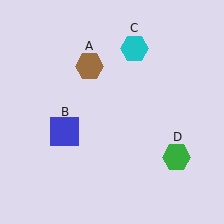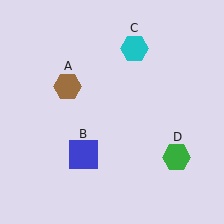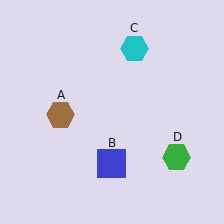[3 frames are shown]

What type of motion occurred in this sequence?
The brown hexagon (object A), blue square (object B) rotated counterclockwise around the center of the scene.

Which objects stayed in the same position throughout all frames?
Cyan hexagon (object C) and green hexagon (object D) remained stationary.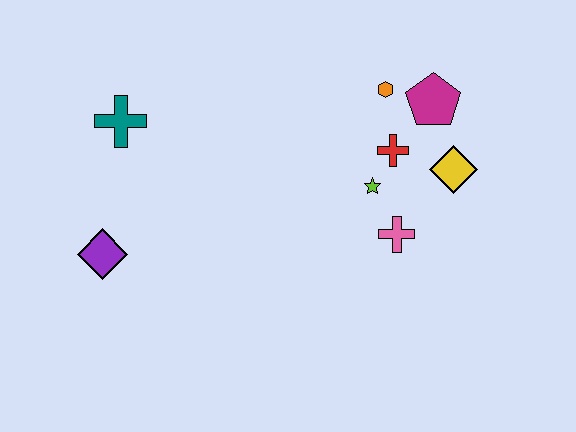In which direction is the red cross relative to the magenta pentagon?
The red cross is below the magenta pentagon.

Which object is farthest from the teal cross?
The yellow diamond is farthest from the teal cross.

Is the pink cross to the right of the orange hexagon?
Yes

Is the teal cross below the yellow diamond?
No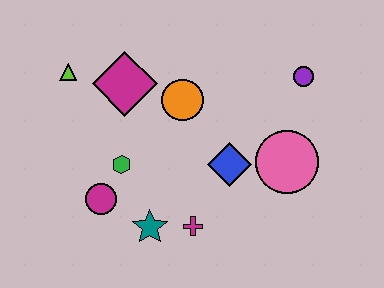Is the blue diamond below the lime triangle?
Yes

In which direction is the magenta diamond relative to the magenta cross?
The magenta diamond is above the magenta cross.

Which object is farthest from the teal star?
The purple circle is farthest from the teal star.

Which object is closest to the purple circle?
The pink circle is closest to the purple circle.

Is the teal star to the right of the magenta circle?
Yes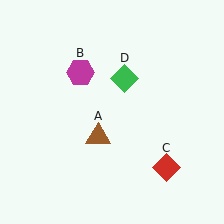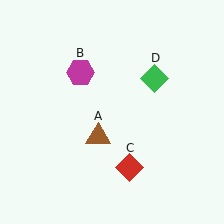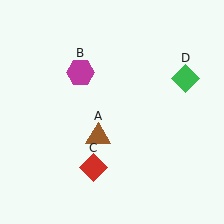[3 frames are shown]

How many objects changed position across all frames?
2 objects changed position: red diamond (object C), green diamond (object D).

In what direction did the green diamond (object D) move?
The green diamond (object D) moved right.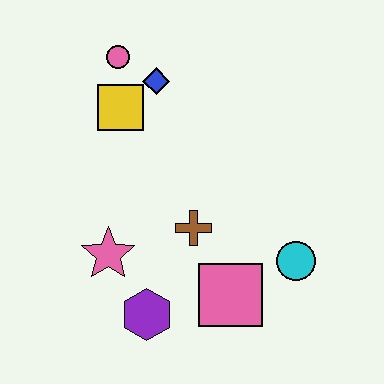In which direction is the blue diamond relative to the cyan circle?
The blue diamond is above the cyan circle.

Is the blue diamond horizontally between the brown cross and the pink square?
No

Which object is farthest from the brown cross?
The pink circle is farthest from the brown cross.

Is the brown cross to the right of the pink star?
Yes